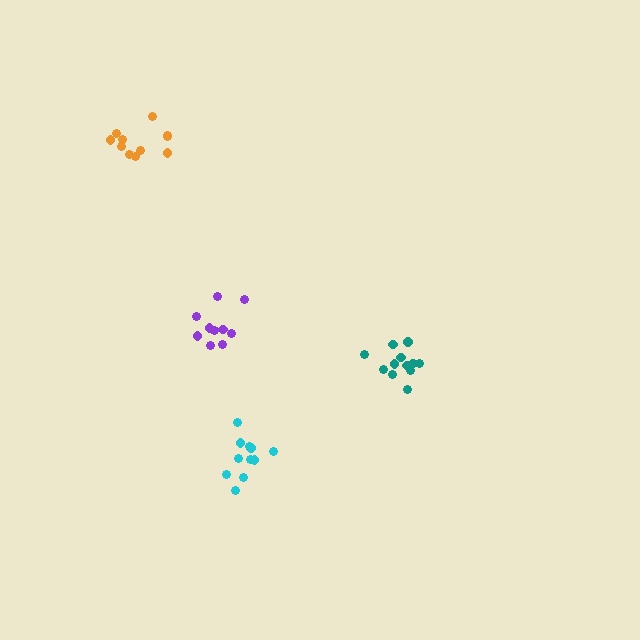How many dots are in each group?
Group 1: 12 dots, Group 2: 11 dots, Group 3: 10 dots, Group 4: 11 dots (44 total).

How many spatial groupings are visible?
There are 4 spatial groupings.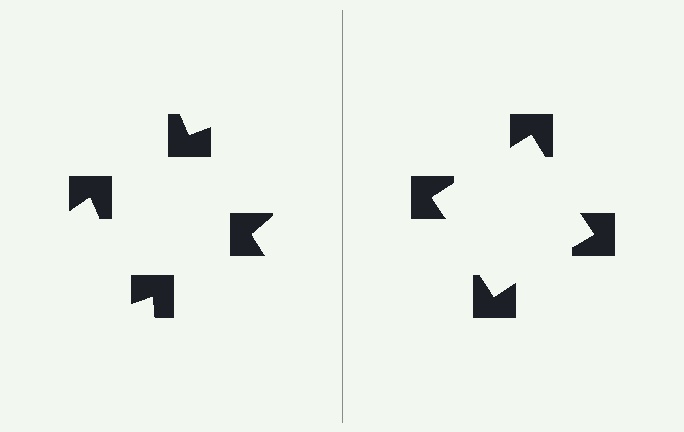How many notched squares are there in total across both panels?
8 — 4 on each side.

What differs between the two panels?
The notched squares are positioned identically on both sides; only the wedge orientations differ. On the right they align to a square; on the left they are misaligned.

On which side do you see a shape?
An illusory square appears on the right side. On the left side the wedge cuts are rotated, so no coherent shape forms.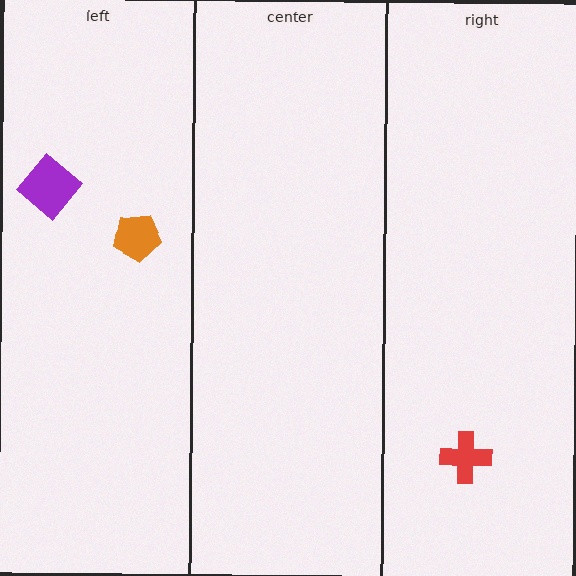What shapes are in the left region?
The purple diamond, the orange pentagon.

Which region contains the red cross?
The right region.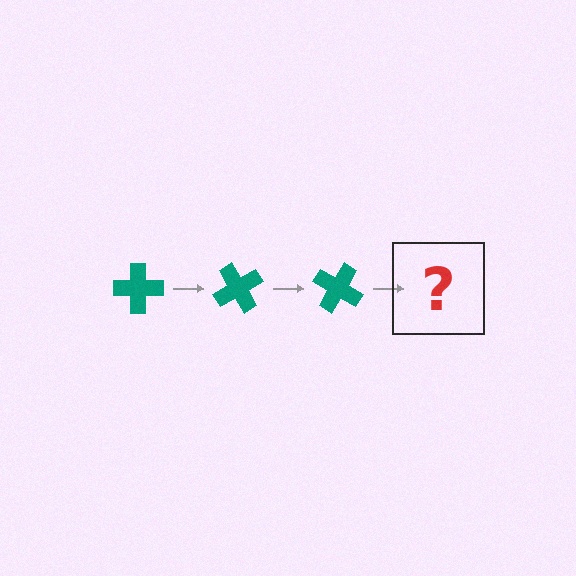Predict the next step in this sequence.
The next step is a teal cross rotated 180 degrees.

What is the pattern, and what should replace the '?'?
The pattern is that the cross rotates 60 degrees each step. The '?' should be a teal cross rotated 180 degrees.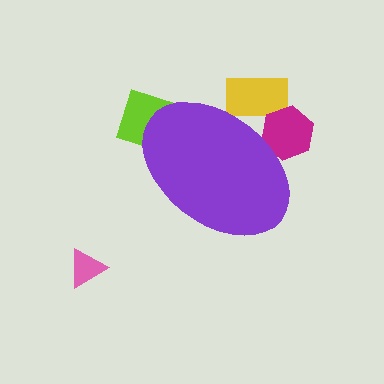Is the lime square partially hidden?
Yes, the lime square is partially hidden behind the purple ellipse.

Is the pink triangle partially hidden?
No, the pink triangle is fully visible.